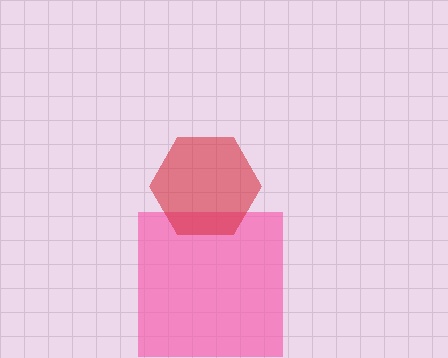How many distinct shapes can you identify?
There are 2 distinct shapes: a pink square, a red hexagon.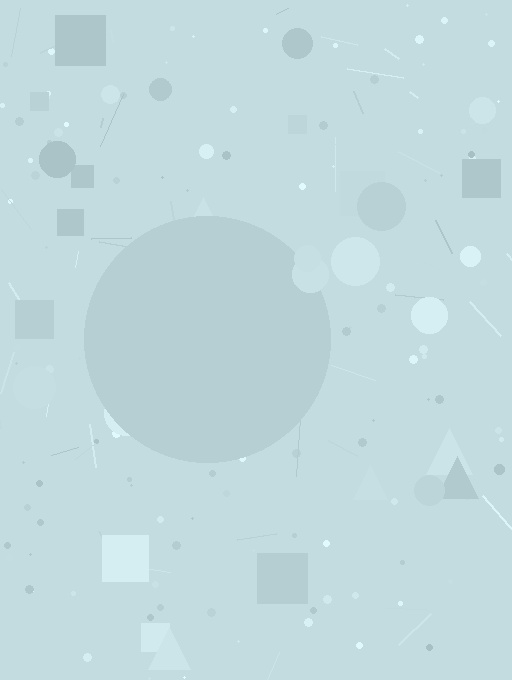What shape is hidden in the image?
A circle is hidden in the image.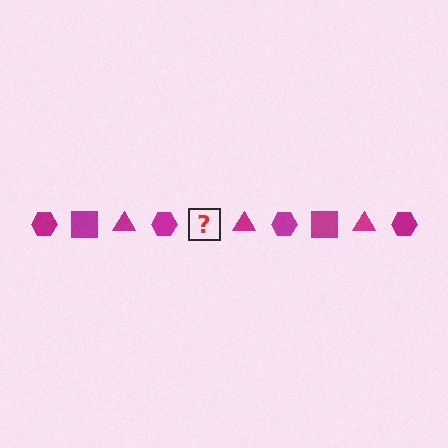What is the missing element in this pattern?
The missing element is a magenta square.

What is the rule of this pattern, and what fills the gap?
The rule is that the pattern cycles through hexagon, square, triangle shapes in magenta. The gap should be filled with a magenta square.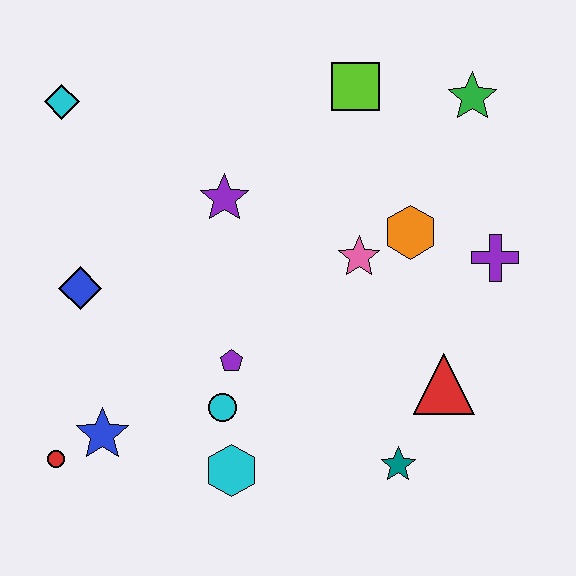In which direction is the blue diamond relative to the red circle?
The blue diamond is above the red circle.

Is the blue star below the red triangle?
Yes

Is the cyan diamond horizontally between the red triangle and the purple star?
No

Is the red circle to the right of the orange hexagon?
No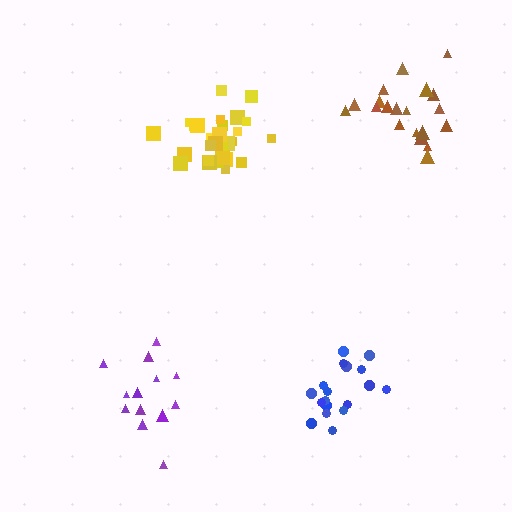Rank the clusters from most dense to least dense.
yellow, blue, brown, purple.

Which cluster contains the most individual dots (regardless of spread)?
Yellow (28).